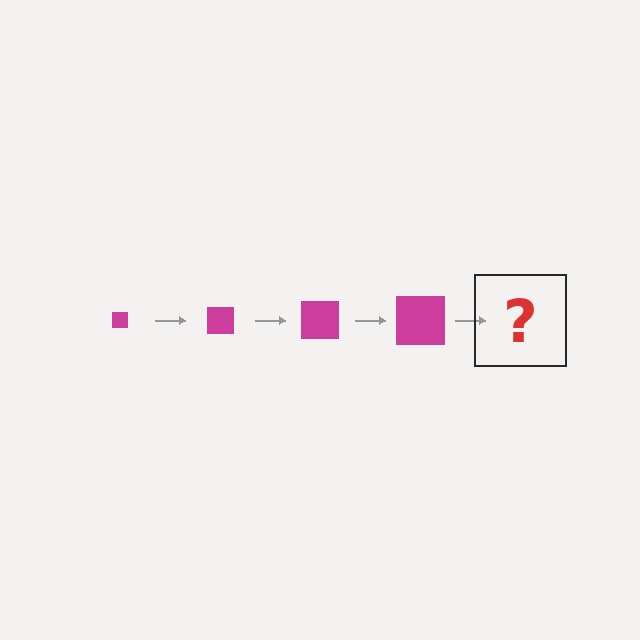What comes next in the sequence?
The next element should be a magenta square, larger than the previous one.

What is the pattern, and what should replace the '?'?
The pattern is that the square gets progressively larger each step. The '?' should be a magenta square, larger than the previous one.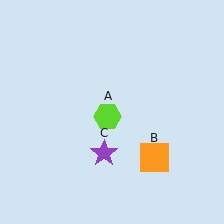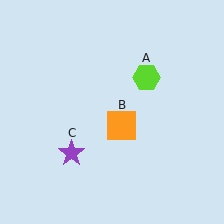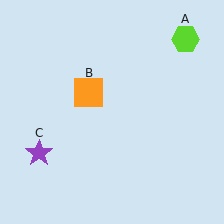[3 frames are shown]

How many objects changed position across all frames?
3 objects changed position: lime hexagon (object A), orange square (object B), purple star (object C).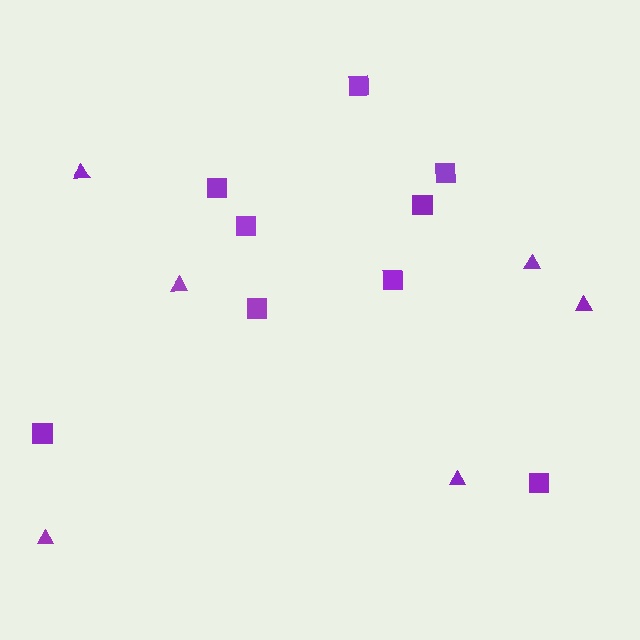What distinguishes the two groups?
There are 2 groups: one group of triangles (6) and one group of squares (9).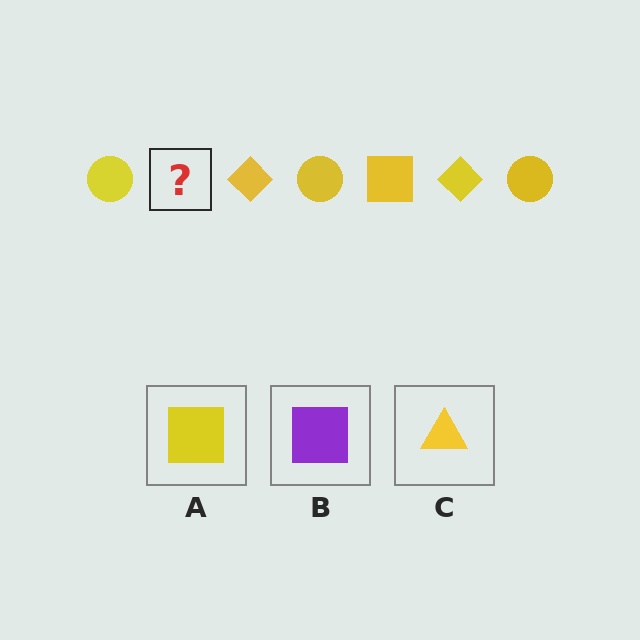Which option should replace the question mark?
Option A.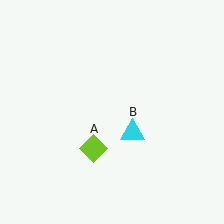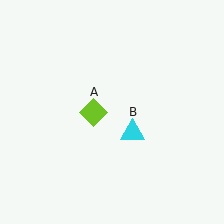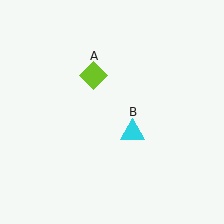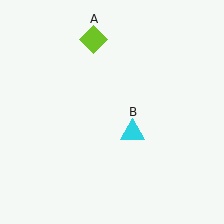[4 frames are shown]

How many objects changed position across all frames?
1 object changed position: lime diamond (object A).